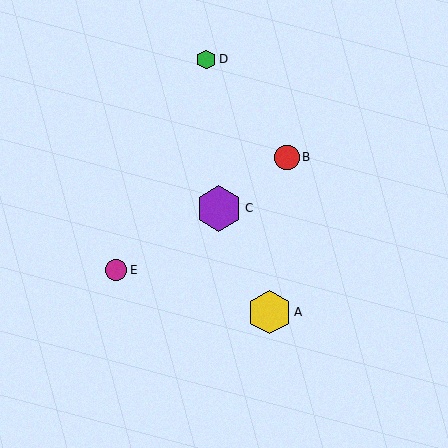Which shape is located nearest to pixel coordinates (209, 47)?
The green hexagon (labeled D) at (206, 60) is nearest to that location.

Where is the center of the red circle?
The center of the red circle is at (287, 157).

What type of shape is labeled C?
Shape C is a purple hexagon.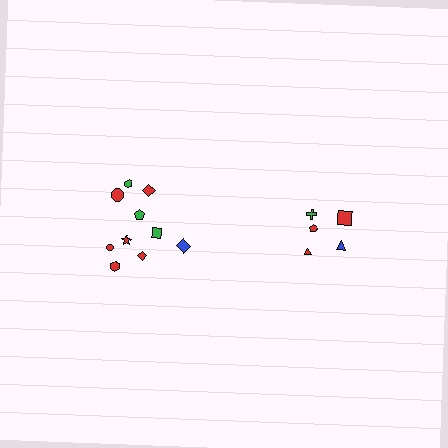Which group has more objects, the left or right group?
The left group.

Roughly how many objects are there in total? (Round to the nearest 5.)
Roughly 15 objects in total.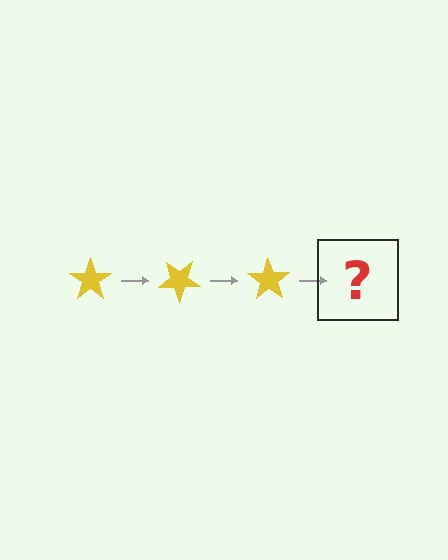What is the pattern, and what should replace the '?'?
The pattern is that the star rotates 35 degrees each step. The '?' should be a yellow star rotated 105 degrees.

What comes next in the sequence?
The next element should be a yellow star rotated 105 degrees.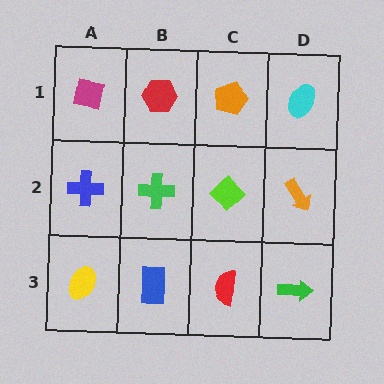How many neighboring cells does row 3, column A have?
2.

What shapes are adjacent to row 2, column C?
An orange pentagon (row 1, column C), a red semicircle (row 3, column C), a green cross (row 2, column B), an orange arrow (row 2, column D).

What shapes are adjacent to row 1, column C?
A lime diamond (row 2, column C), a red hexagon (row 1, column B), a cyan ellipse (row 1, column D).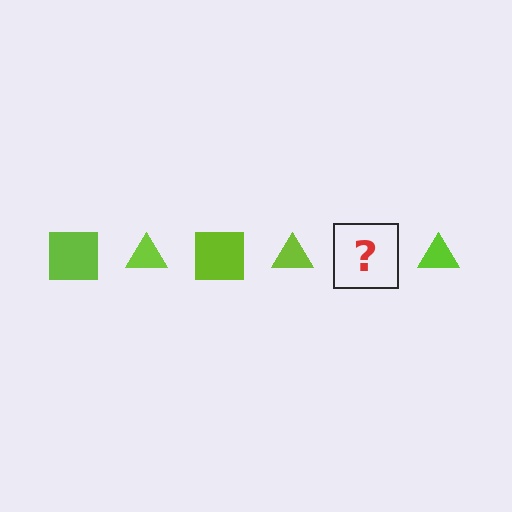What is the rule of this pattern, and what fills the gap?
The rule is that the pattern cycles through square, triangle shapes in lime. The gap should be filled with a lime square.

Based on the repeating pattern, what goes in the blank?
The blank should be a lime square.